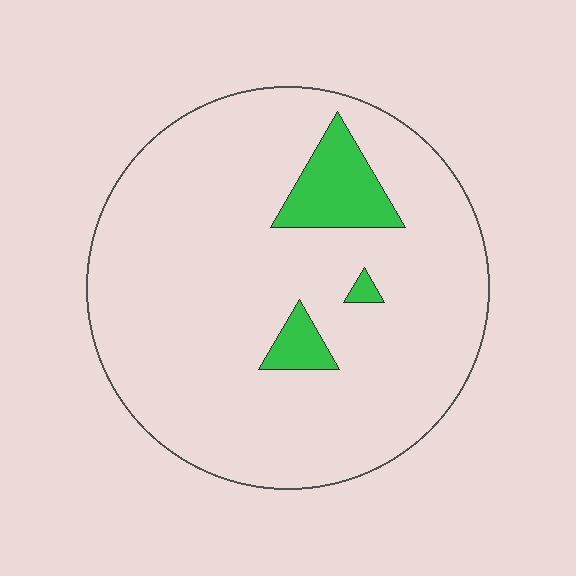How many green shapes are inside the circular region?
3.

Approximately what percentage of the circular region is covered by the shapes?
Approximately 10%.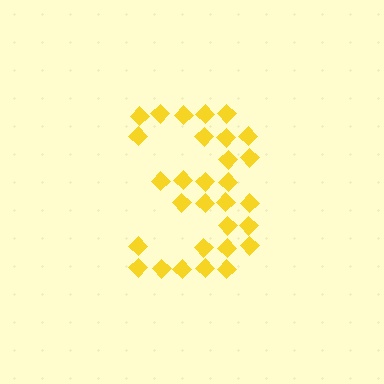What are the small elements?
The small elements are diamonds.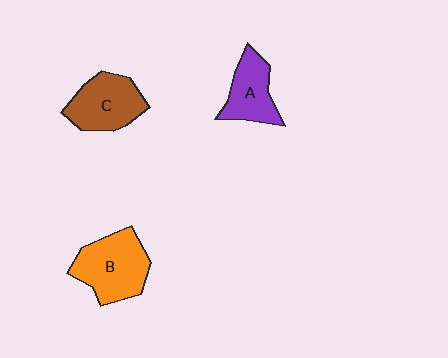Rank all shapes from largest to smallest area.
From largest to smallest: B (orange), C (brown), A (purple).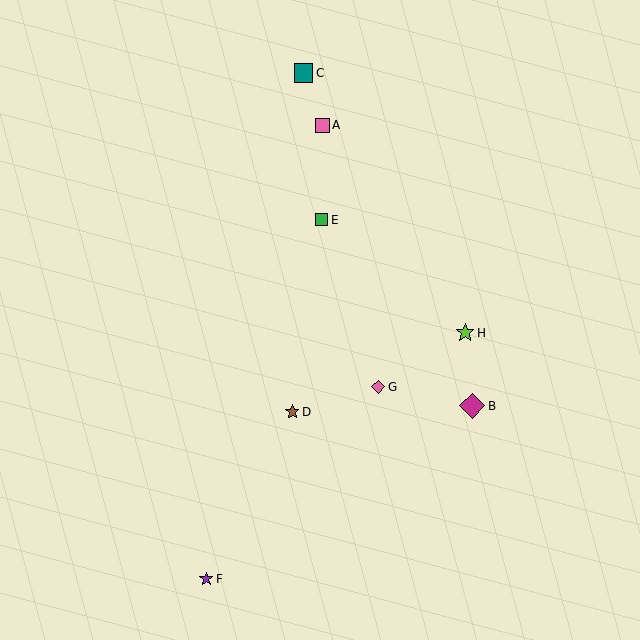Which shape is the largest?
The magenta diamond (labeled B) is the largest.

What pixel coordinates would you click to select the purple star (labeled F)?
Click at (206, 579) to select the purple star F.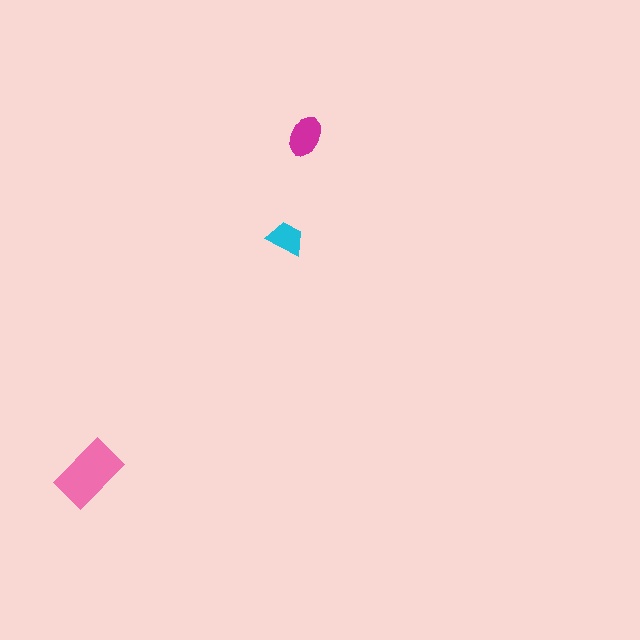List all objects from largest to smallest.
The pink rectangle, the magenta ellipse, the cyan trapezoid.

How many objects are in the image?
There are 3 objects in the image.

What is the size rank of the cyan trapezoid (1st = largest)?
3rd.